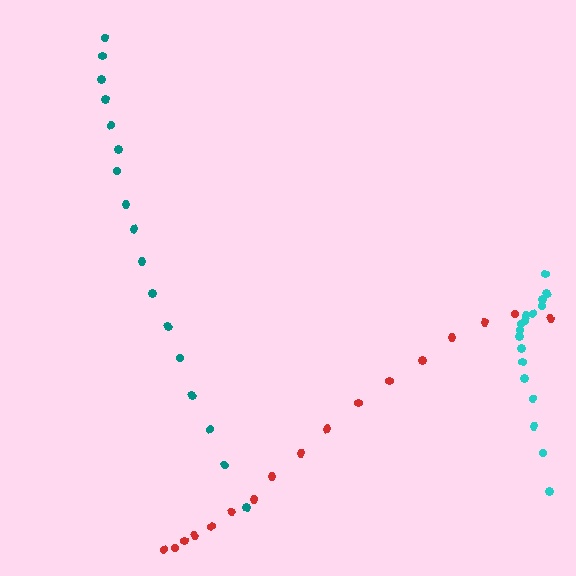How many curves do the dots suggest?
There are 3 distinct paths.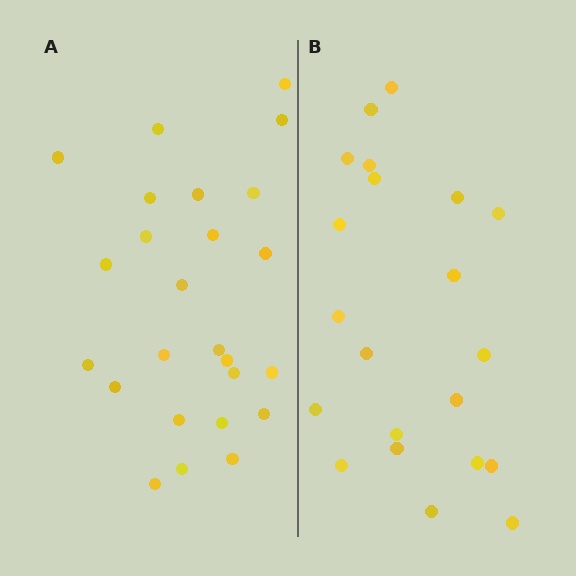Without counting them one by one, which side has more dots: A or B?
Region A (the left region) has more dots.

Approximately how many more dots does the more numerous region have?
Region A has about 4 more dots than region B.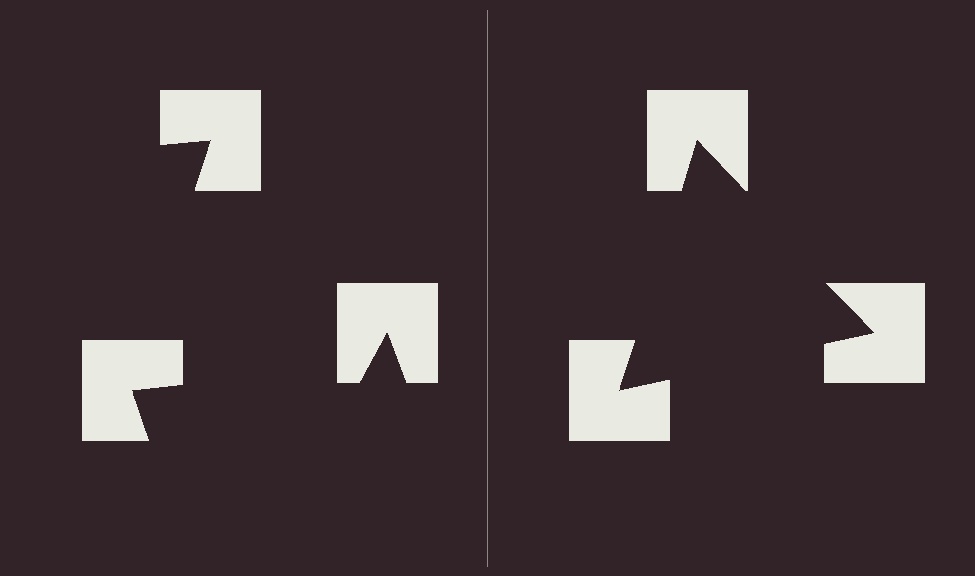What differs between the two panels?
The notched squares are positioned identically on both sides; only the wedge orientations differ. On the right they align to a triangle; on the left they are misaligned.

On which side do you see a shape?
An illusory triangle appears on the right side. On the left side the wedge cuts are rotated, so no coherent shape forms.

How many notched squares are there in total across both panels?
6 — 3 on each side.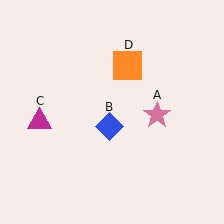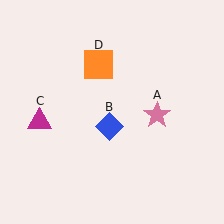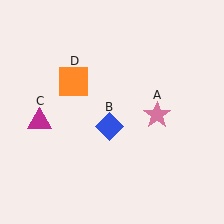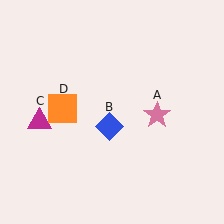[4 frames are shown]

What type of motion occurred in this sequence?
The orange square (object D) rotated counterclockwise around the center of the scene.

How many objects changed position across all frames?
1 object changed position: orange square (object D).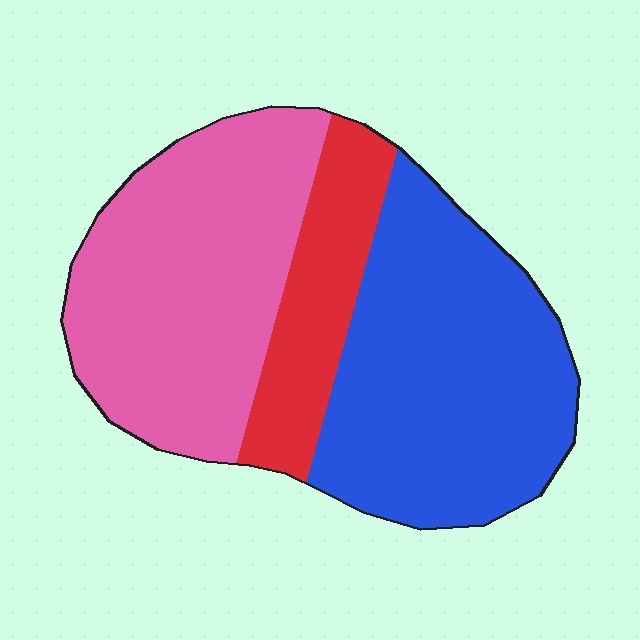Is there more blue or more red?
Blue.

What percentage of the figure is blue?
Blue covers about 45% of the figure.